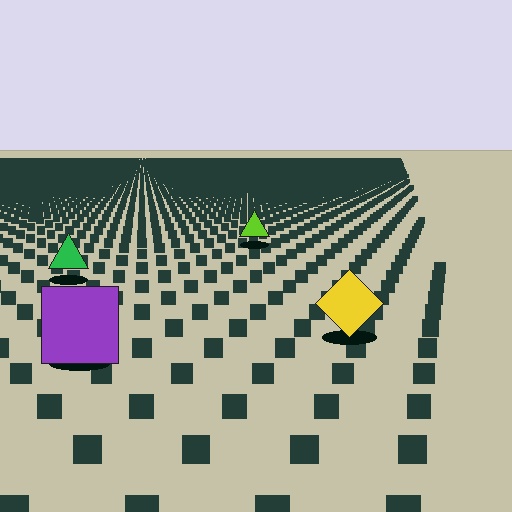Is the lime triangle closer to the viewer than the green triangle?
No. The green triangle is closer — you can tell from the texture gradient: the ground texture is coarser near it.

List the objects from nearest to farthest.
From nearest to farthest: the purple square, the yellow diamond, the green triangle, the lime triangle.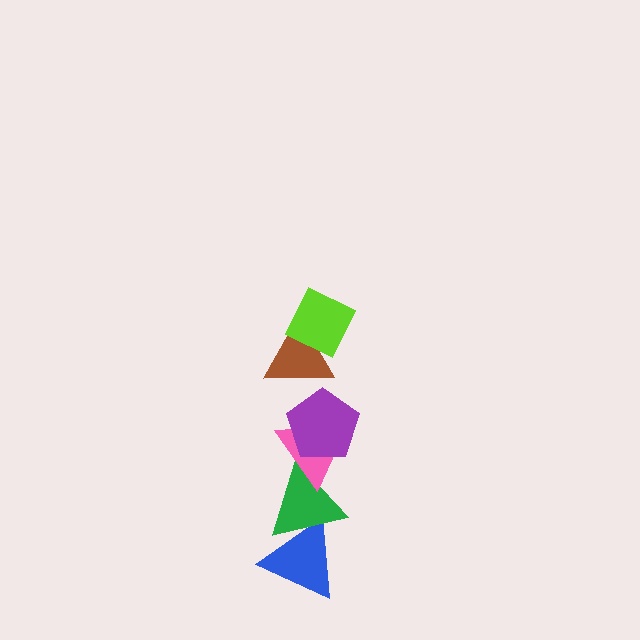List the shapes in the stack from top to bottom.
From top to bottom: the lime diamond, the brown triangle, the purple pentagon, the pink triangle, the green triangle, the blue triangle.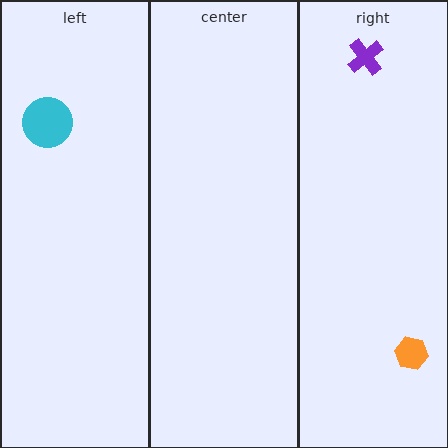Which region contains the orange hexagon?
The right region.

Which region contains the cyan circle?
The left region.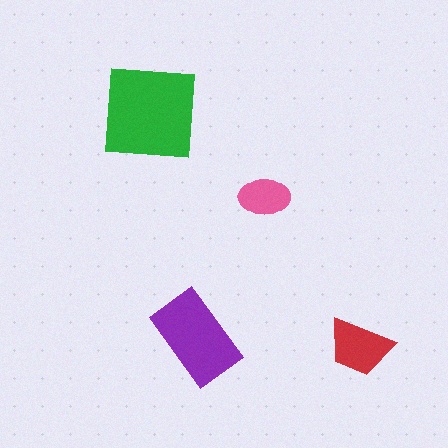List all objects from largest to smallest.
The green square, the purple rectangle, the red trapezoid, the pink ellipse.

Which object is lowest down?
The red trapezoid is bottommost.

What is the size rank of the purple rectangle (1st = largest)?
2nd.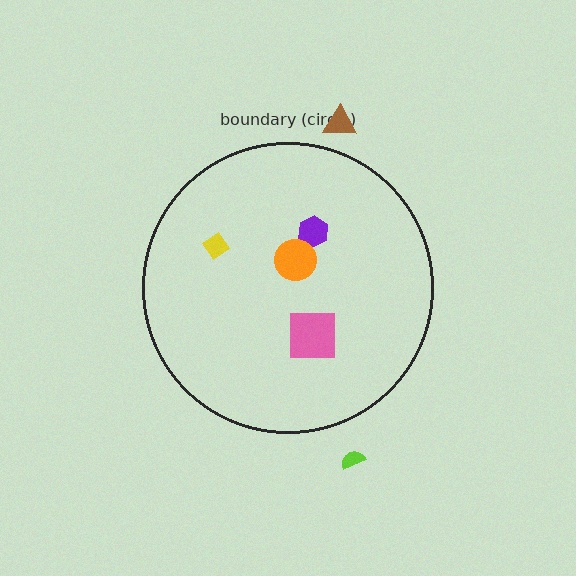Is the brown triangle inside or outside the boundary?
Outside.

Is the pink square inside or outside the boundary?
Inside.